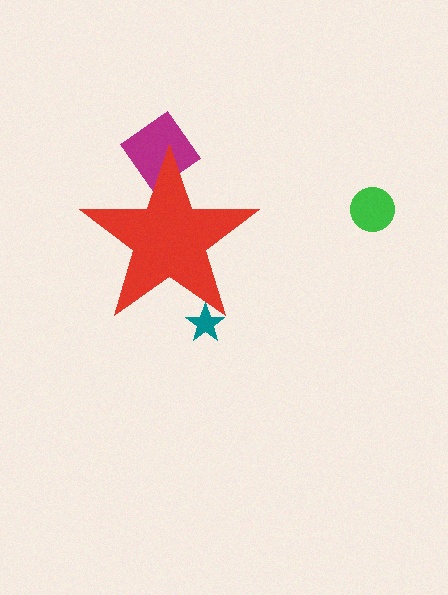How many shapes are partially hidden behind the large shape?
2 shapes are partially hidden.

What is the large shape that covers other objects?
A red star.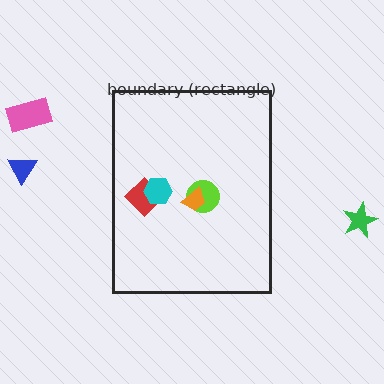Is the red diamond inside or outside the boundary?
Inside.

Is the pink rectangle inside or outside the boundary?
Outside.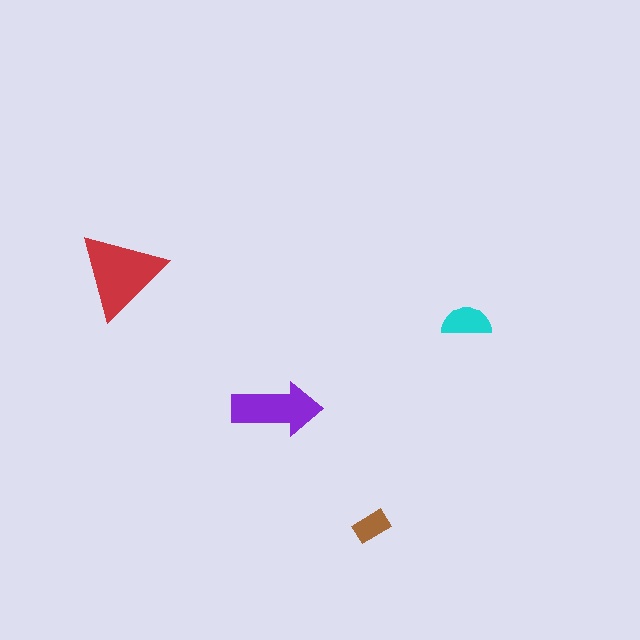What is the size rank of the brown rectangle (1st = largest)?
4th.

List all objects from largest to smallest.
The red triangle, the purple arrow, the cyan semicircle, the brown rectangle.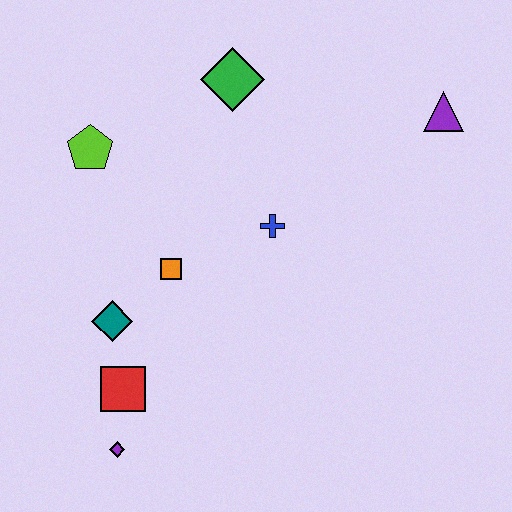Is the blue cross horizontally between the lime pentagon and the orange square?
No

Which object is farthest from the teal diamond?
The purple triangle is farthest from the teal diamond.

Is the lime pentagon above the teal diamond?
Yes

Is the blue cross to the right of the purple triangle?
No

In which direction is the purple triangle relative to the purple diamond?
The purple triangle is above the purple diamond.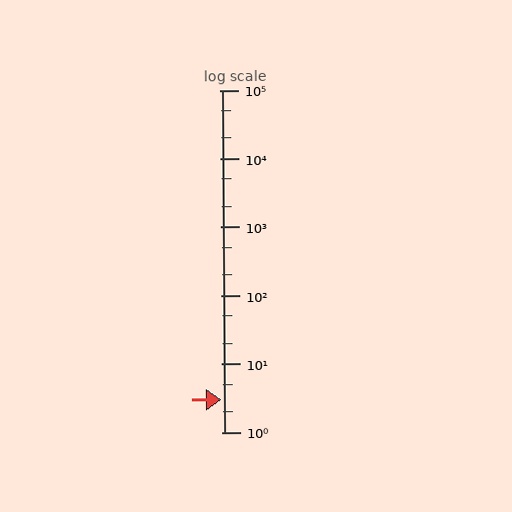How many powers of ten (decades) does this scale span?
The scale spans 5 decades, from 1 to 100000.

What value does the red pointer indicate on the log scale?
The pointer indicates approximately 3.